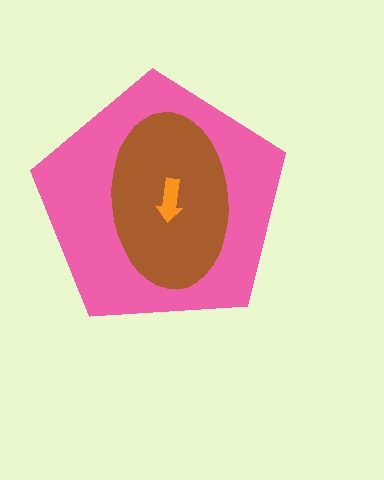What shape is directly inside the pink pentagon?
The brown ellipse.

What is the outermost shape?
The pink pentagon.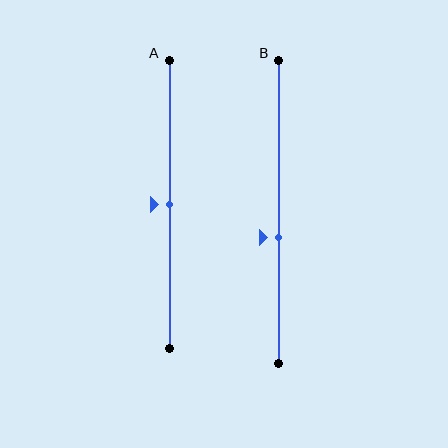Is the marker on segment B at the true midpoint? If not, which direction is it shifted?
No, the marker on segment B is shifted downward by about 9% of the segment length.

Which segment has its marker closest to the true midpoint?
Segment A has its marker closest to the true midpoint.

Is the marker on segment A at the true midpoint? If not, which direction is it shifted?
Yes, the marker on segment A is at the true midpoint.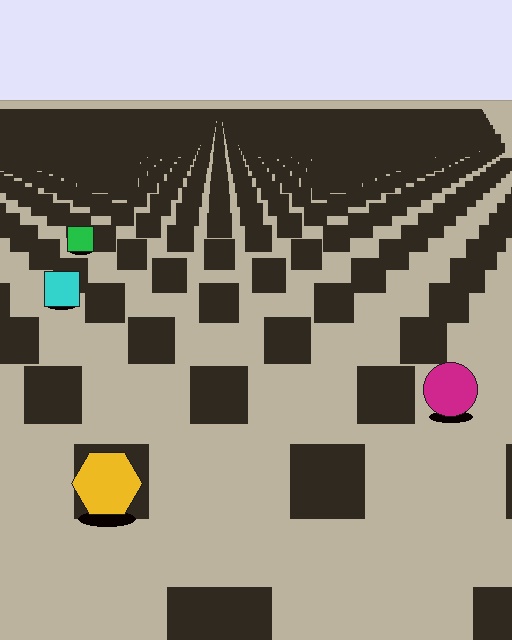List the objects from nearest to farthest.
From nearest to farthest: the yellow hexagon, the magenta circle, the cyan square, the green square.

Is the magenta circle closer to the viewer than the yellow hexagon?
No. The yellow hexagon is closer — you can tell from the texture gradient: the ground texture is coarser near it.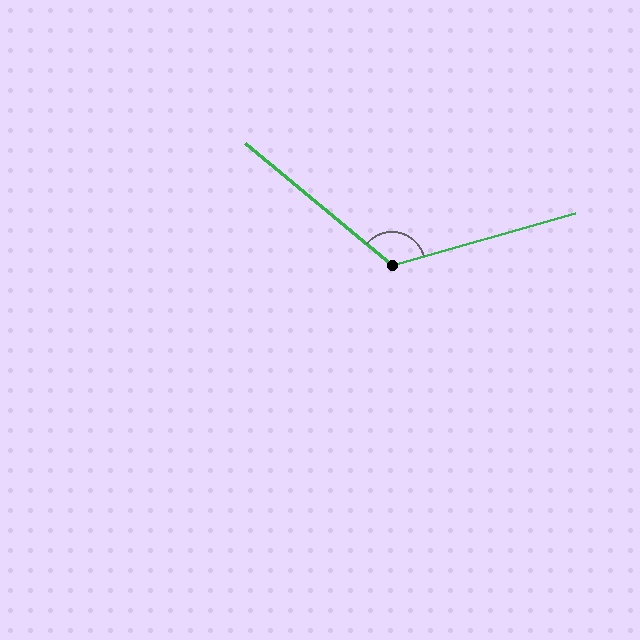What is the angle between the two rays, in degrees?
Approximately 125 degrees.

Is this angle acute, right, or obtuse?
It is obtuse.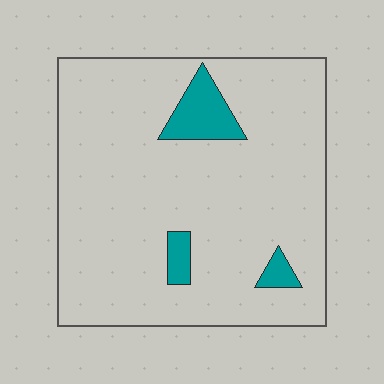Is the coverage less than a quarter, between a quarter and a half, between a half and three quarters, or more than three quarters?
Less than a quarter.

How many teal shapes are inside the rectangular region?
3.